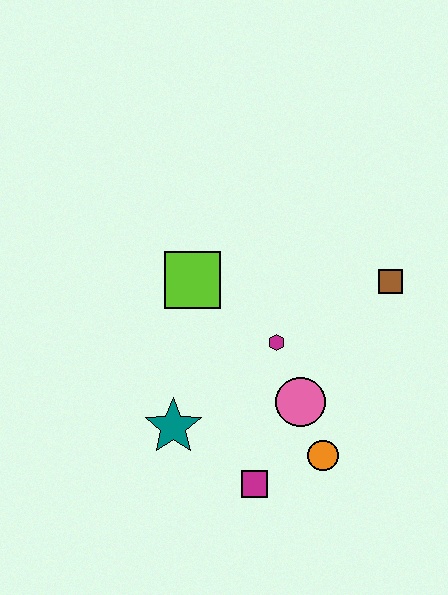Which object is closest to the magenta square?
The orange circle is closest to the magenta square.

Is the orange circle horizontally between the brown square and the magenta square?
Yes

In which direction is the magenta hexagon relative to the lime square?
The magenta hexagon is to the right of the lime square.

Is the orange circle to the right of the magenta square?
Yes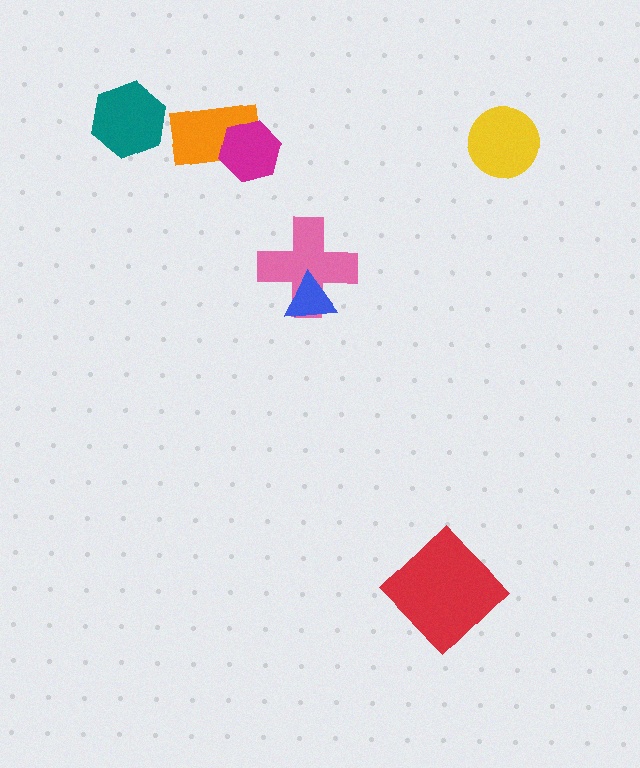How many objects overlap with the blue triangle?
1 object overlaps with the blue triangle.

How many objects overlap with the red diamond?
0 objects overlap with the red diamond.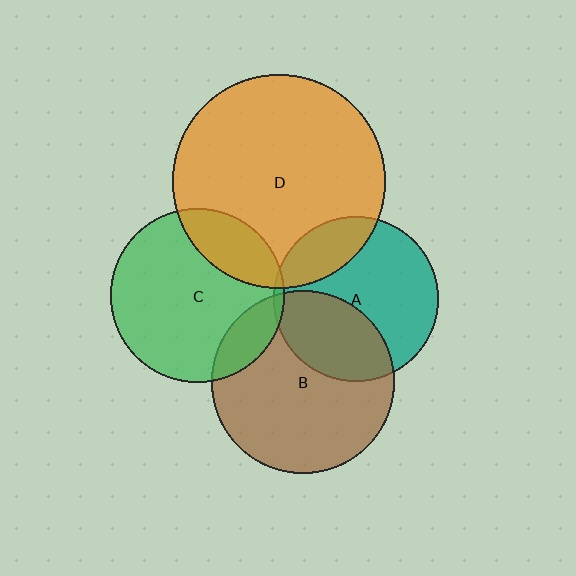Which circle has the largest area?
Circle D (orange).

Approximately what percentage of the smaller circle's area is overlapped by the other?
Approximately 20%.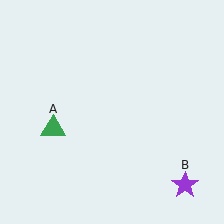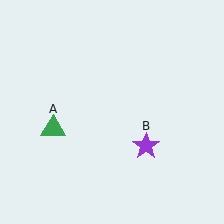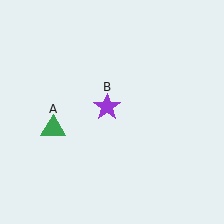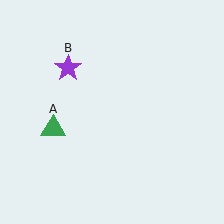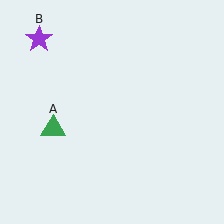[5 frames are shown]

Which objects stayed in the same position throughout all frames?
Green triangle (object A) remained stationary.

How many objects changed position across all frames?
1 object changed position: purple star (object B).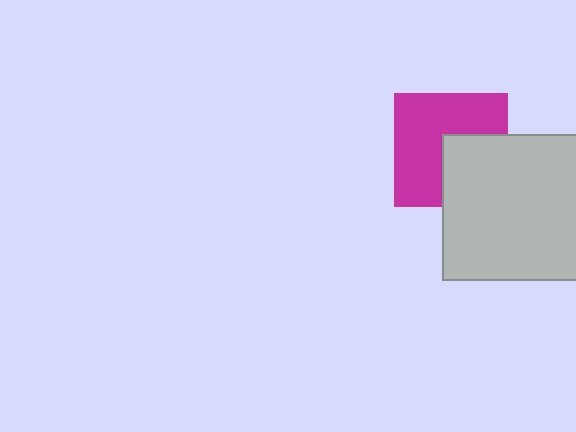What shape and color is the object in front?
The object in front is a light gray rectangle.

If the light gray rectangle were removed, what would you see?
You would see the complete magenta square.